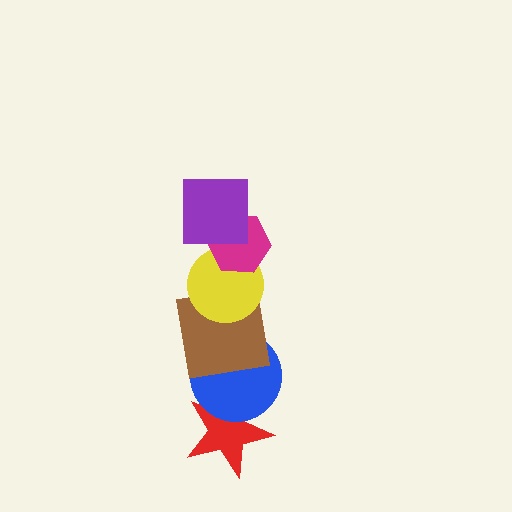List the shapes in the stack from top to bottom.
From top to bottom: the purple square, the magenta hexagon, the yellow circle, the brown square, the blue circle, the red star.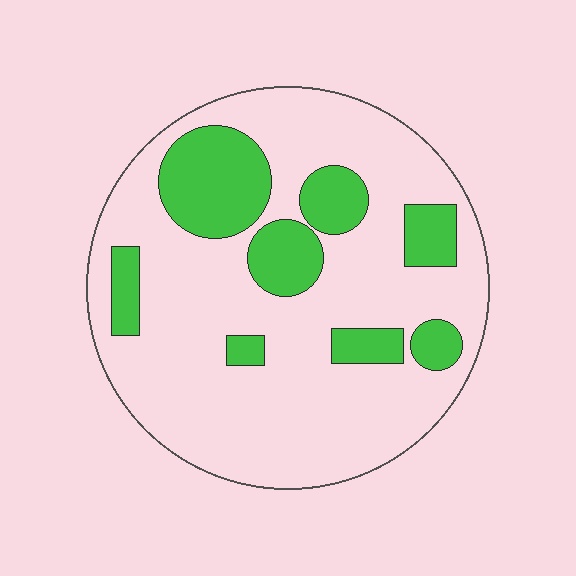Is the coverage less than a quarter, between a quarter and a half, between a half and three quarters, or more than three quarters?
Less than a quarter.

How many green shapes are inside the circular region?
8.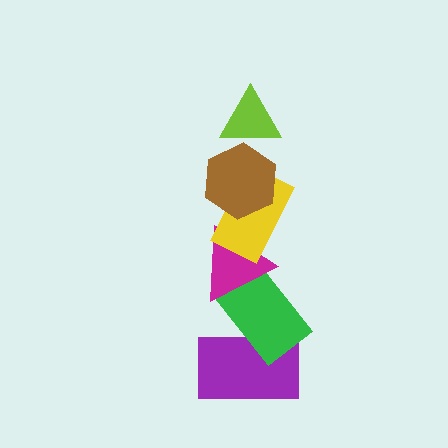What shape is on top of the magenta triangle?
The yellow rectangle is on top of the magenta triangle.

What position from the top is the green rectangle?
The green rectangle is 5th from the top.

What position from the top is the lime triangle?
The lime triangle is 1st from the top.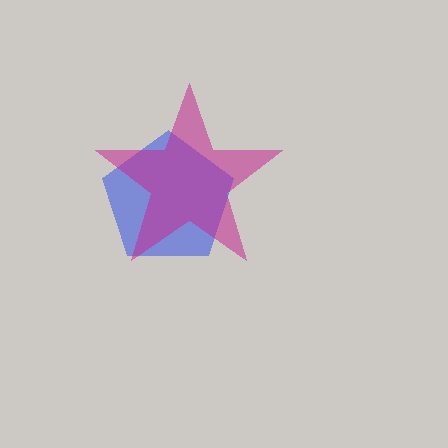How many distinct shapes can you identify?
There are 2 distinct shapes: a blue pentagon, a magenta star.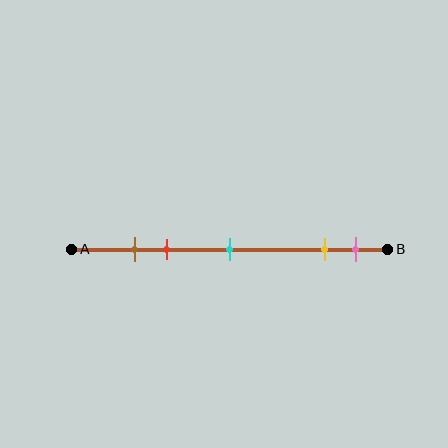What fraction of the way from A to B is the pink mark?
The pink mark is approximately 90% (0.9) of the way from A to B.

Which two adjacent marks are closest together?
The brown and red marks are the closest adjacent pair.